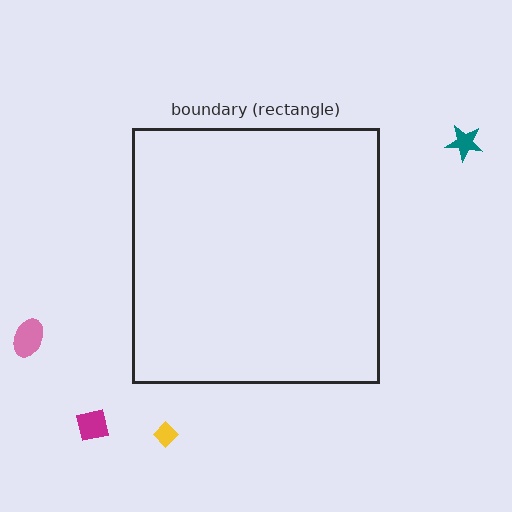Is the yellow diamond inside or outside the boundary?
Outside.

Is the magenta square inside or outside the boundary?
Outside.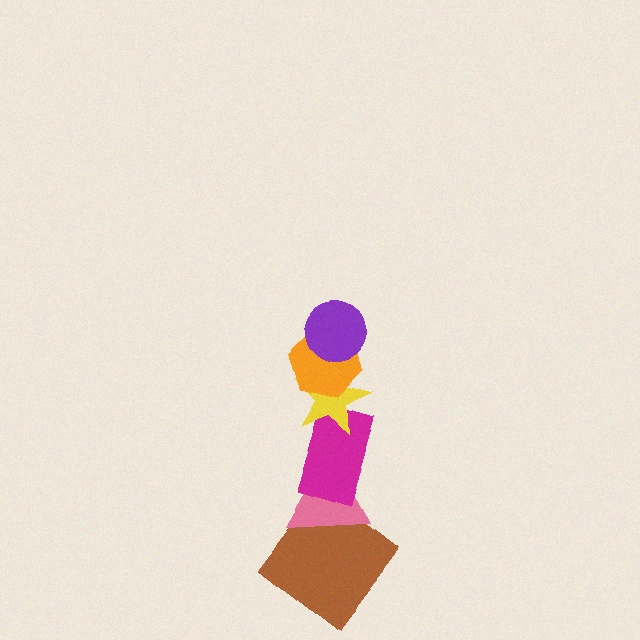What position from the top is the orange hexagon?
The orange hexagon is 2nd from the top.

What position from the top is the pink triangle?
The pink triangle is 5th from the top.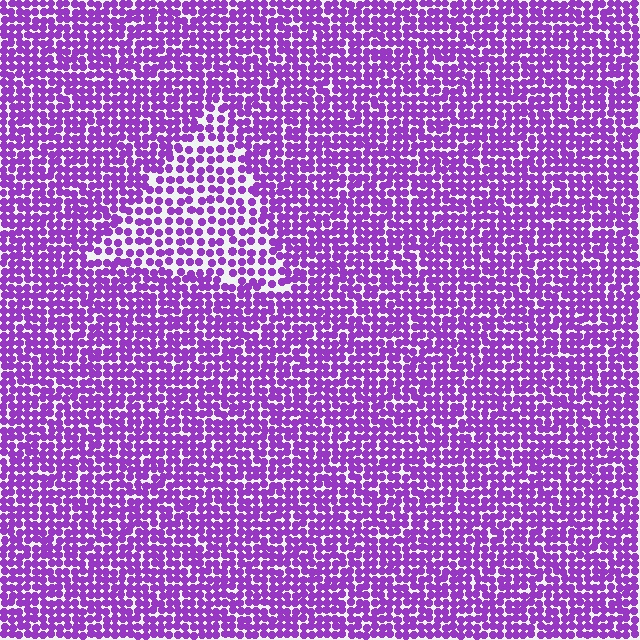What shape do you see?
I see a triangle.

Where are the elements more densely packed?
The elements are more densely packed outside the triangle boundary.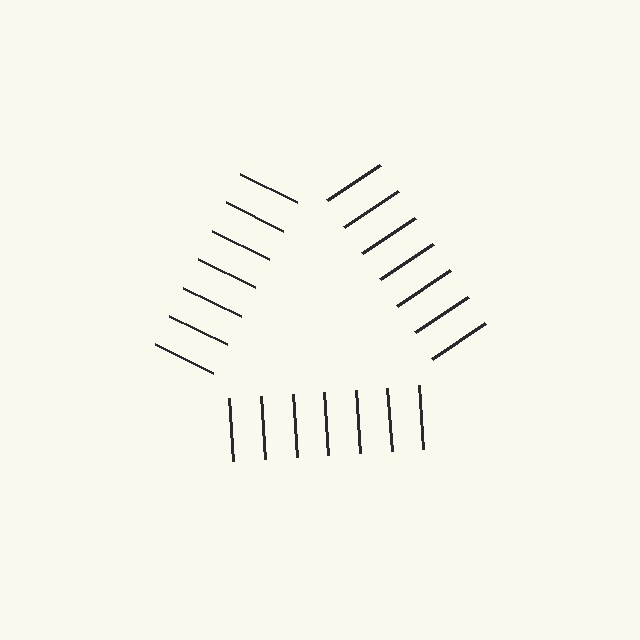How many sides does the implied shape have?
3 sides — the line-ends trace a triangle.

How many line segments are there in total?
21 — 7 along each of the 3 edges.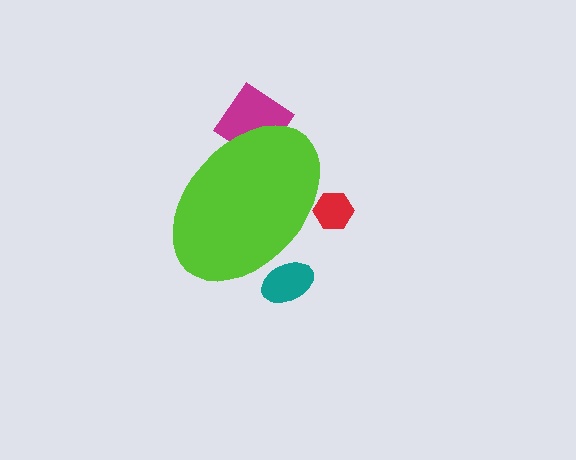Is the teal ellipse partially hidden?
Yes, the teal ellipse is partially hidden behind the lime ellipse.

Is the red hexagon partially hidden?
Yes, the red hexagon is partially hidden behind the lime ellipse.